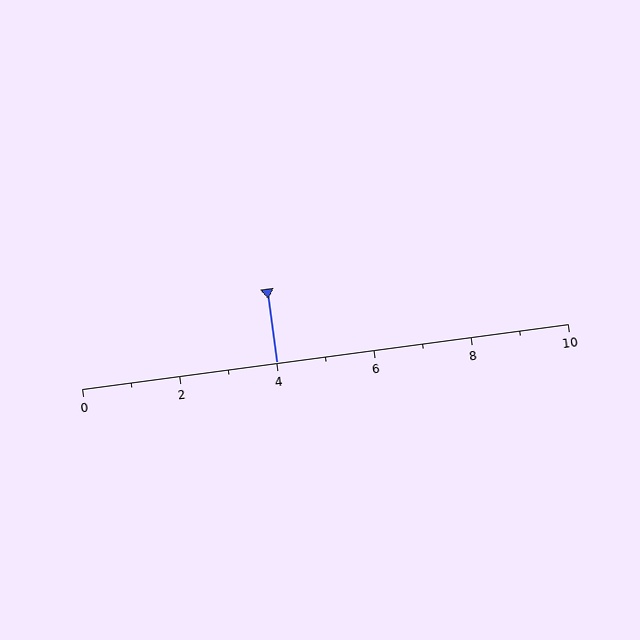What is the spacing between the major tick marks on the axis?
The major ticks are spaced 2 apart.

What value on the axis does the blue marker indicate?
The marker indicates approximately 4.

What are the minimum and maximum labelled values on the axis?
The axis runs from 0 to 10.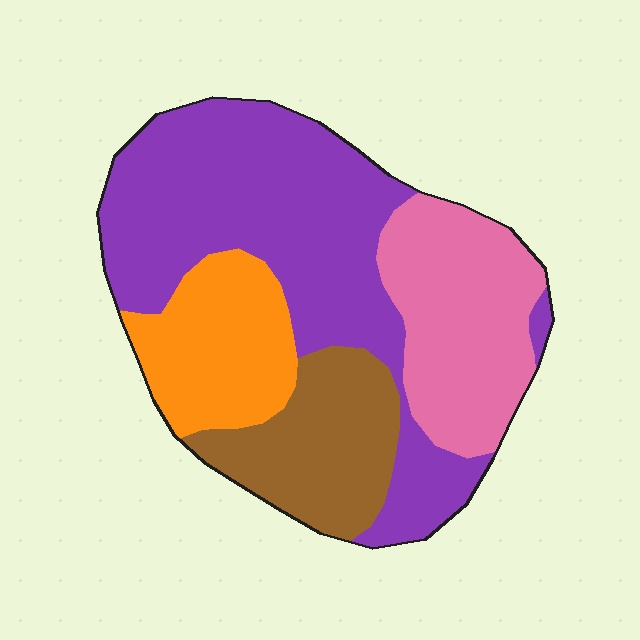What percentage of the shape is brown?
Brown takes up between a sixth and a third of the shape.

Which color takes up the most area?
Purple, at roughly 45%.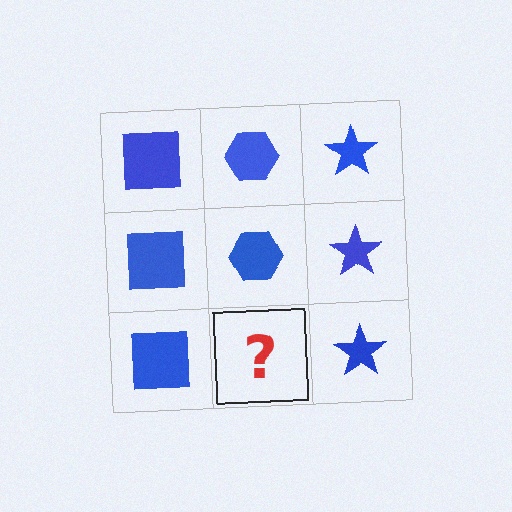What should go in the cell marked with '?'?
The missing cell should contain a blue hexagon.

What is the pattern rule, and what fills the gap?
The rule is that each column has a consistent shape. The gap should be filled with a blue hexagon.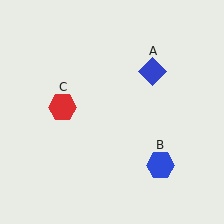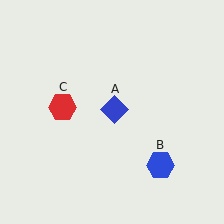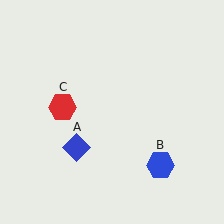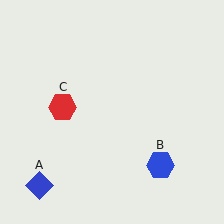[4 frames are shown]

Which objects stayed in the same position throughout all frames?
Blue hexagon (object B) and red hexagon (object C) remained stationary.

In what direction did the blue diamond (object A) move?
The blue diamond (object A) moved down and to the left.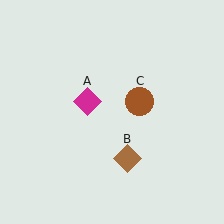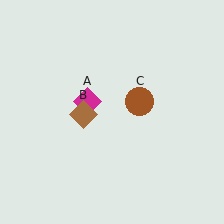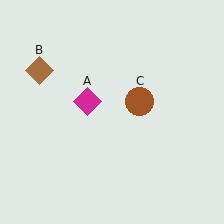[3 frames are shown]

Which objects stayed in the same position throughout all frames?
Magenta diamond (object A) and brown circle (object C) remained stationary.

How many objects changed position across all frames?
1 object changed position: brown diamond (object B).